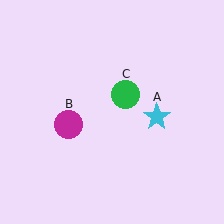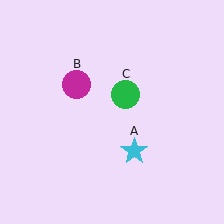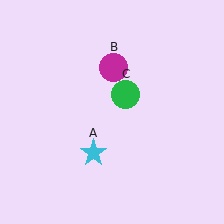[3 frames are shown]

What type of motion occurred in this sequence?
The cyan star (object A), magenta circle (object B) rotated clockwise around the center of the scene.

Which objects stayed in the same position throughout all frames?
Green circle (object C) remained stationary.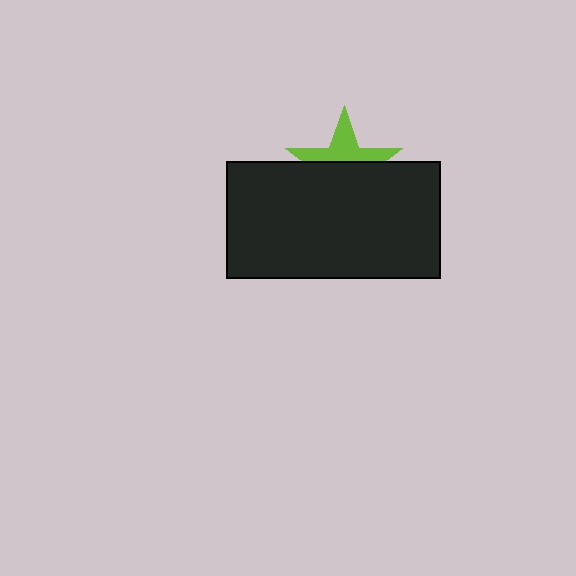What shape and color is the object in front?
The object in front is a black rectangle.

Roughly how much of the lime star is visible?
A small part of it is visible (roughly 45%).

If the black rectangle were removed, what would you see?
You would see the complete lime star.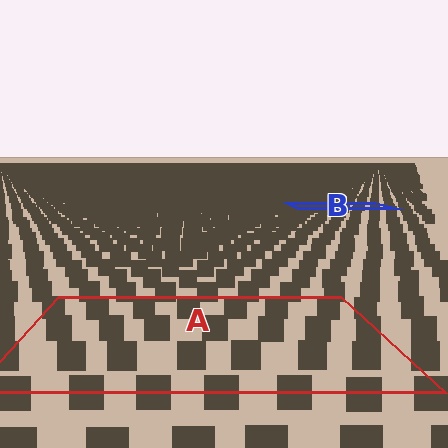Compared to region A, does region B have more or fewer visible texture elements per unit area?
Region B has more texture elements per unit area — they are packed more densely because it is farther away.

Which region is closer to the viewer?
Region A is closer. The texture elements there are larger and more spread out.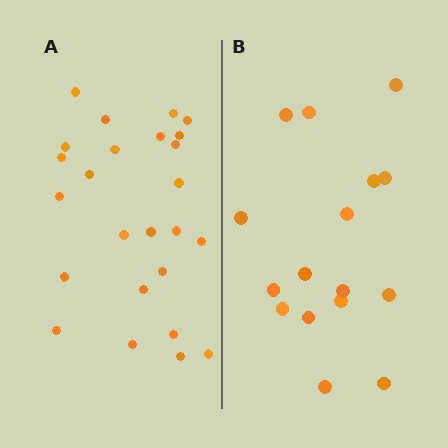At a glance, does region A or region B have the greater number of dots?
Region A (the left region) has more dots.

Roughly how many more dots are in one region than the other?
Region A has roughly 8 or so more dots than region B.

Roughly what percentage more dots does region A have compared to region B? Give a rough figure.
About 55% more.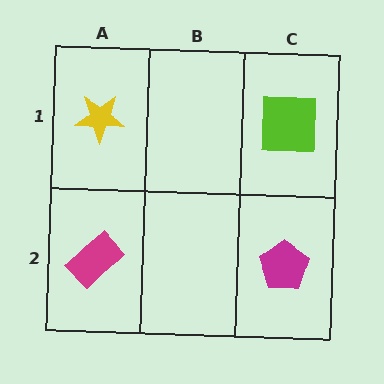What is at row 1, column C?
A lime square.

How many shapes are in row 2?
2 shapes.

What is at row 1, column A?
A yellow star.